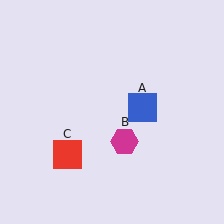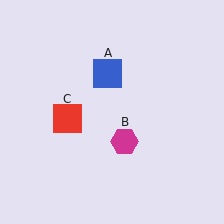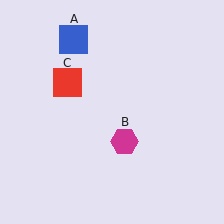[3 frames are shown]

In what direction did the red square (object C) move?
The red square (object C) moved up.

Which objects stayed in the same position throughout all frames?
Magenta hexagon (object B) remained stationary.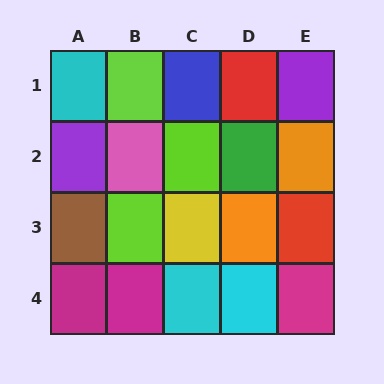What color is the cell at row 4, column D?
Cyan.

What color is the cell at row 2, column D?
Green.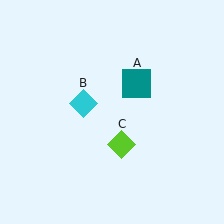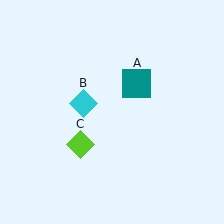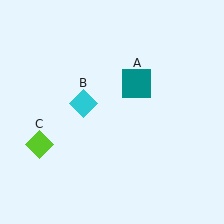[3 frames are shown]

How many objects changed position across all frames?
1 object changed position: lime diamond (object C).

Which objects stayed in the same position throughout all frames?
Teal square (object A) and cyan diamond (object B) remained stationary.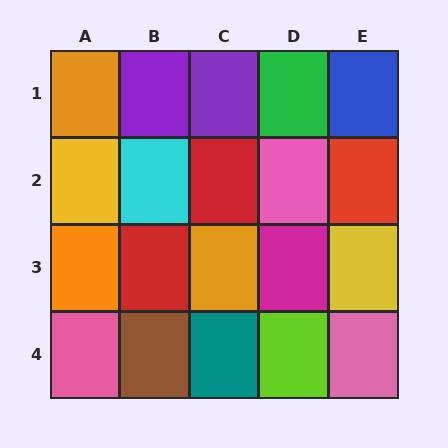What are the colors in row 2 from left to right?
Yellow, cyan, red, pink, red.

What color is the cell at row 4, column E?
Pink.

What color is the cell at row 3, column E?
Yellow.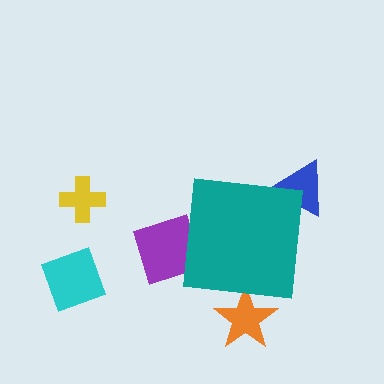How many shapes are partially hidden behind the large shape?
3 shapes are partially hidden.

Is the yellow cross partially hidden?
No, the yellow cross is fully visible.